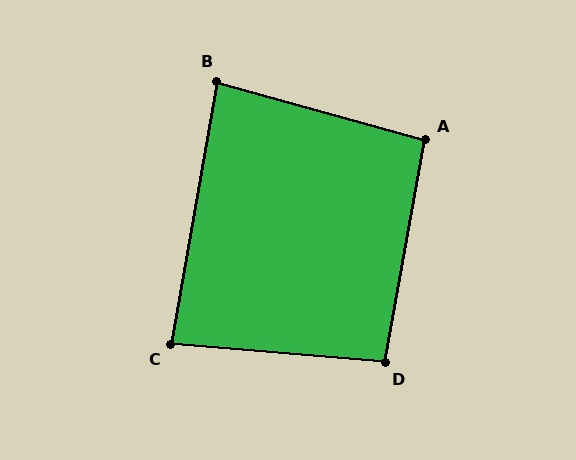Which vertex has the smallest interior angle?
B, at approximately 85 degrees.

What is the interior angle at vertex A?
Approximately 95 degrees (obtuse).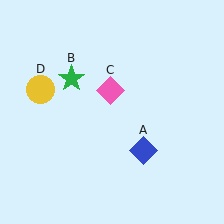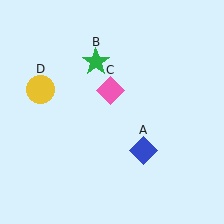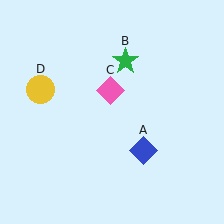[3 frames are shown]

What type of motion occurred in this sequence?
The green star (object B) rotated clockwise around the center of the scene.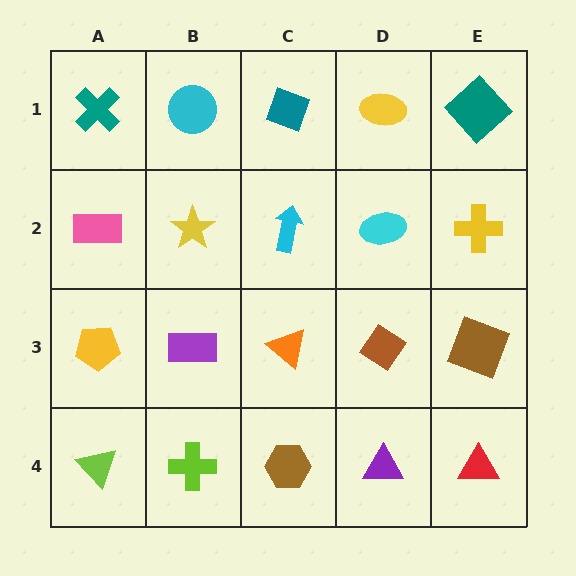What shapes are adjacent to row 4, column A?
A yellow pentagon (row 3, column A), a lime cross (row 4, column B).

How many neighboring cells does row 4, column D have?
3.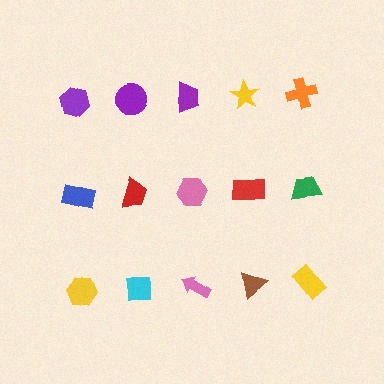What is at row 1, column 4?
A yellow star.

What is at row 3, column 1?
A yellow hexagon.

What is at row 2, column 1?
A blue rectangle.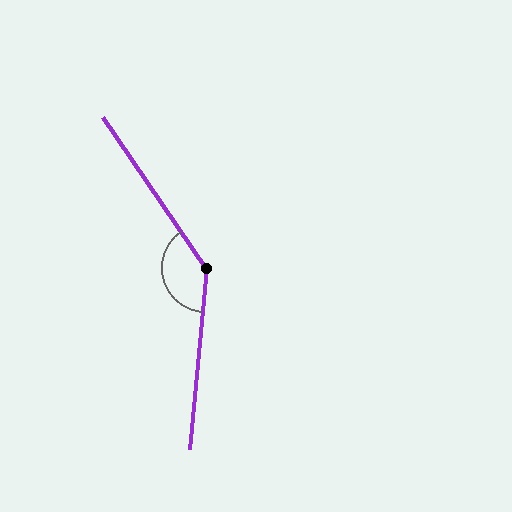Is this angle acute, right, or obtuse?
It is obtuse.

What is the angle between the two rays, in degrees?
Approximately 140 degrees.